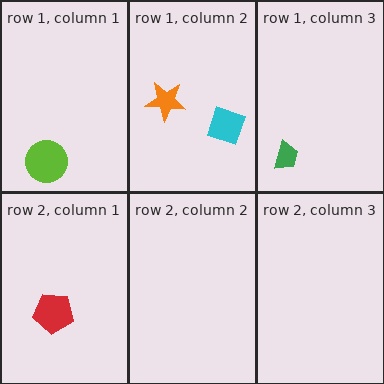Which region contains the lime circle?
The row 1, column 1 region.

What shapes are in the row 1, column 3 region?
The green trapezoid.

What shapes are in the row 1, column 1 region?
The lime circle.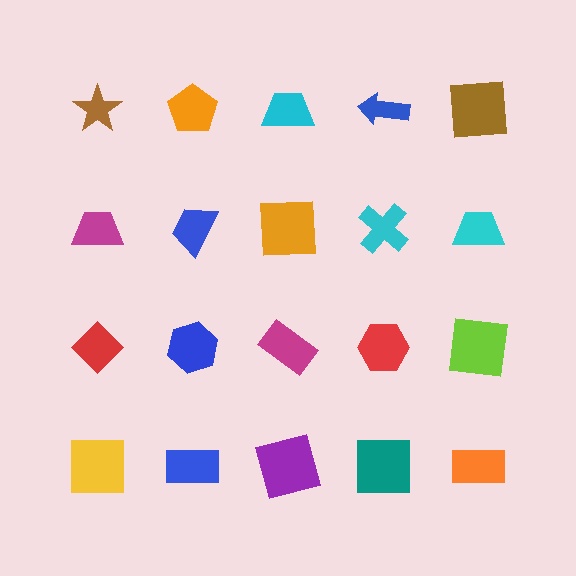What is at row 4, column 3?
A purple square.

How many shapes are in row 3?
5 shapes.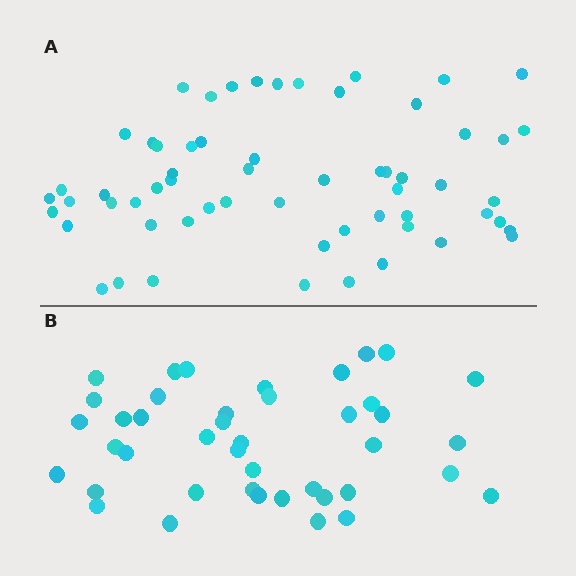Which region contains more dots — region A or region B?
Region A (the top region) has more dots.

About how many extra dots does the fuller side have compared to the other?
Region A has approximately 20 more dots than region B.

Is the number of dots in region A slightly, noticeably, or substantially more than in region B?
Region A has noticeably more, but not dramatically so. The ratio is roughly 1.4 to 1.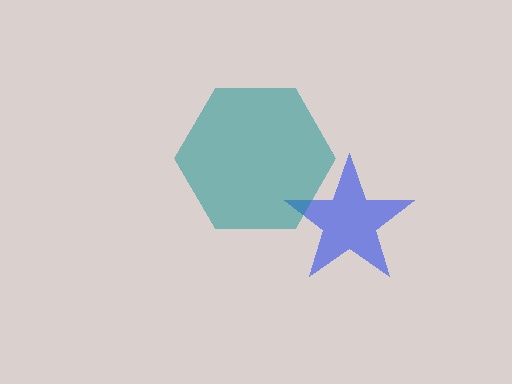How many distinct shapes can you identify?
There are 2 distinct shapes: a blue star, a teal hexagon.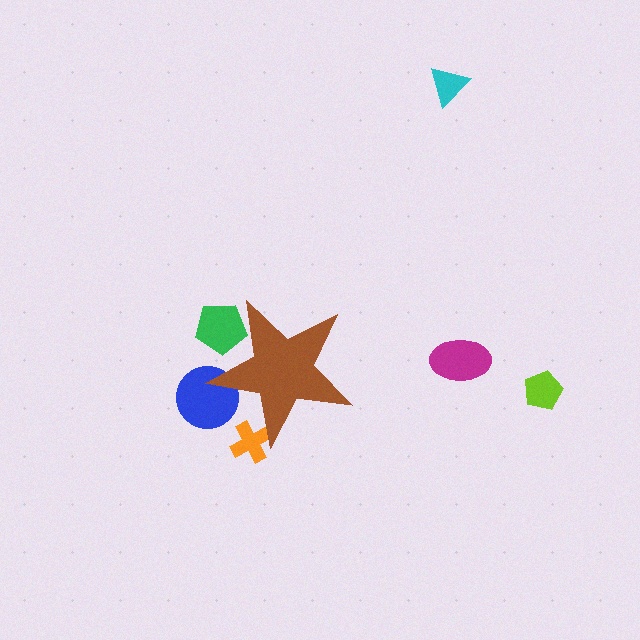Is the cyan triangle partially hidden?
No, the cyan triangle is fully visible.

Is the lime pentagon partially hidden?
No, the lime pentagon is fully visible.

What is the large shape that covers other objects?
A brown star.